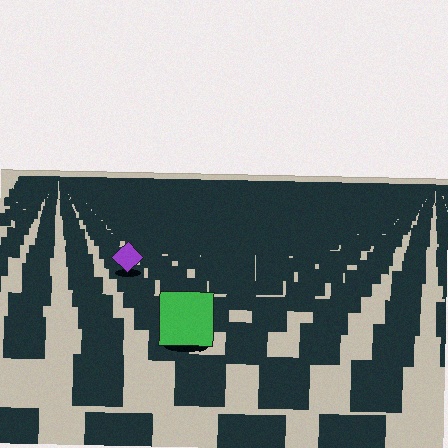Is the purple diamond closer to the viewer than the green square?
No. The green square is closer — you can tell from the texture gradient: the ground texture is coarser near it.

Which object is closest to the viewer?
The green square is closest. The texture marks near it are larger and more spread out.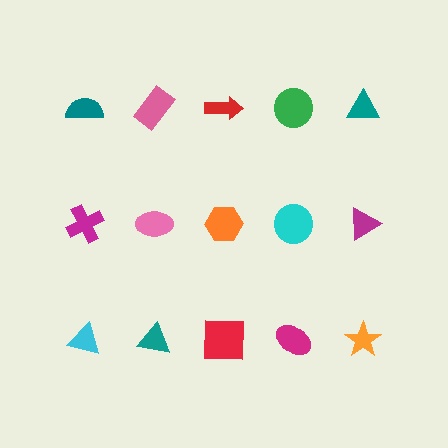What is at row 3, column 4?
A magenta ellipse.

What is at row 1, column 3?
A red arrow.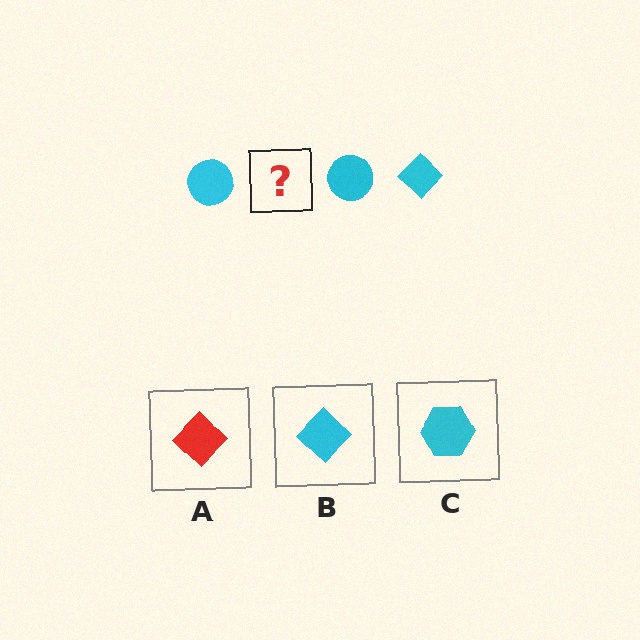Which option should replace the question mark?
Option B.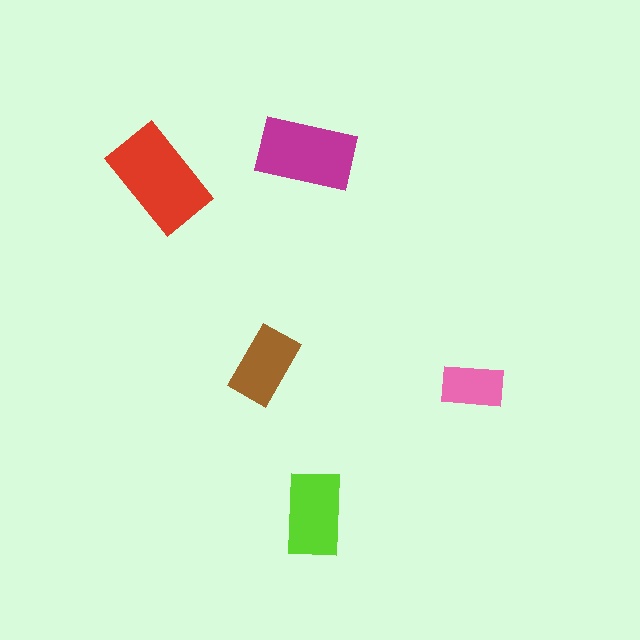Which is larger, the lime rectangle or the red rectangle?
The red one.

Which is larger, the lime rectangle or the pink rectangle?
The lime one.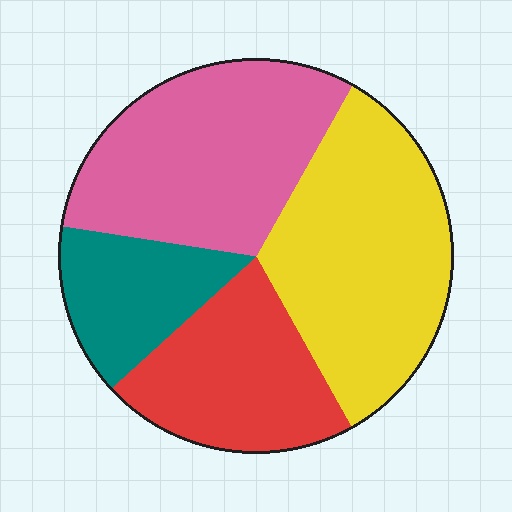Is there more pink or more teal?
Pink.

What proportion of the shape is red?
Red covers roughly 20% of the shape.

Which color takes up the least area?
Teal, at roughly 15%.